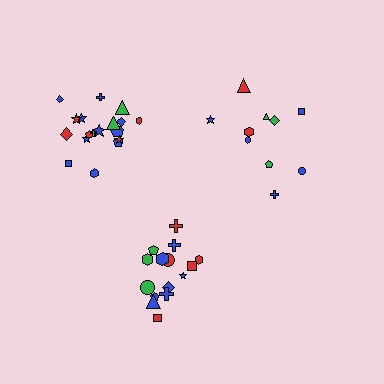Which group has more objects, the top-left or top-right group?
The top-left group.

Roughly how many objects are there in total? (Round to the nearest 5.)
Roughly 45 objects in total.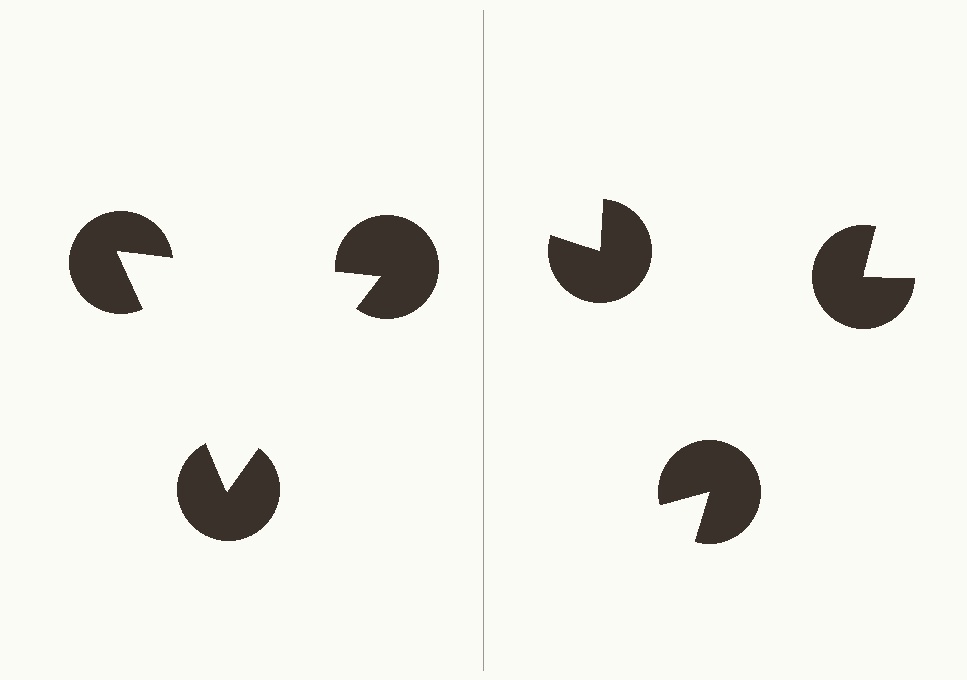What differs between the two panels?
The pac-man discs are positioned identically on both sides; only the wedge orientations differ. On the left they align to a triangle; on the right they are misaligned.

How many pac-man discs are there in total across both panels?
6 — 3 on each side.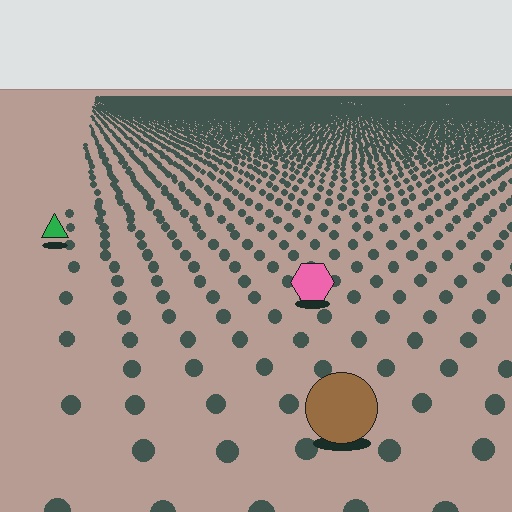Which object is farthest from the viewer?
The green triangle is farthest from the viewer. It appears smaller and the ground texture around it is denser.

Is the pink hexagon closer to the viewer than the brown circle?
No. The brown circle is closer — you can tell from the texture gradient: the ground texture is coarser near it.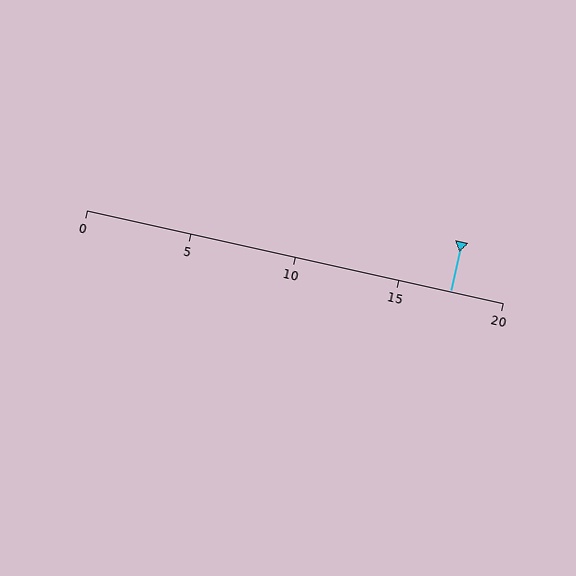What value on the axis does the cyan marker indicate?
The marker indicates approximately 17.5.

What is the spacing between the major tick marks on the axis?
The major ticks are spaced 5 apart.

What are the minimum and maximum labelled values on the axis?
The axis runs from 0 to 20.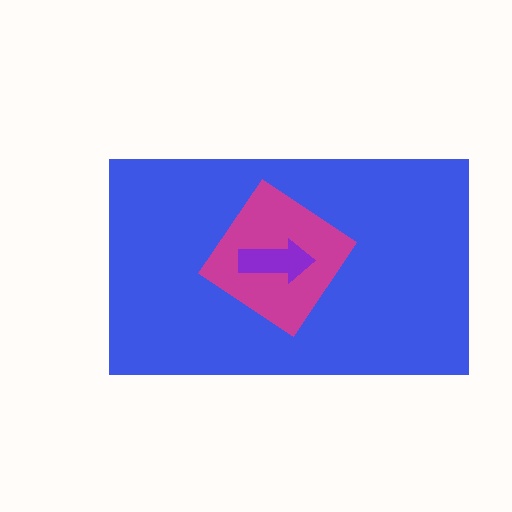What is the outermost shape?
The blue rectangle.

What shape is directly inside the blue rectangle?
The magenta diamond.